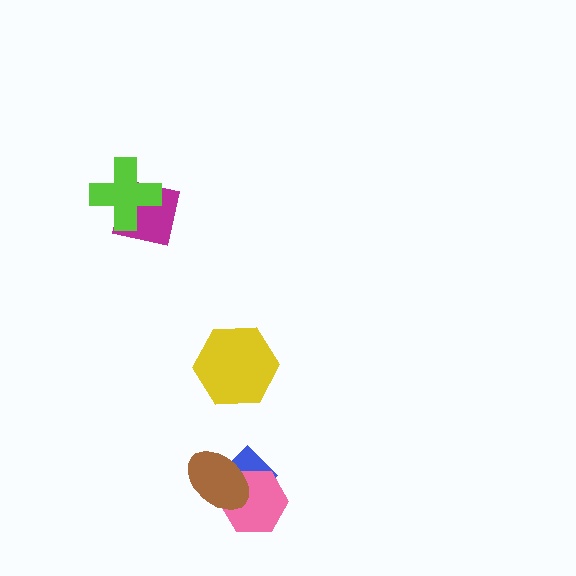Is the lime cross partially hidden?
No, no other shape covers it.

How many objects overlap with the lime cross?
1 object overlaps with the lime cross.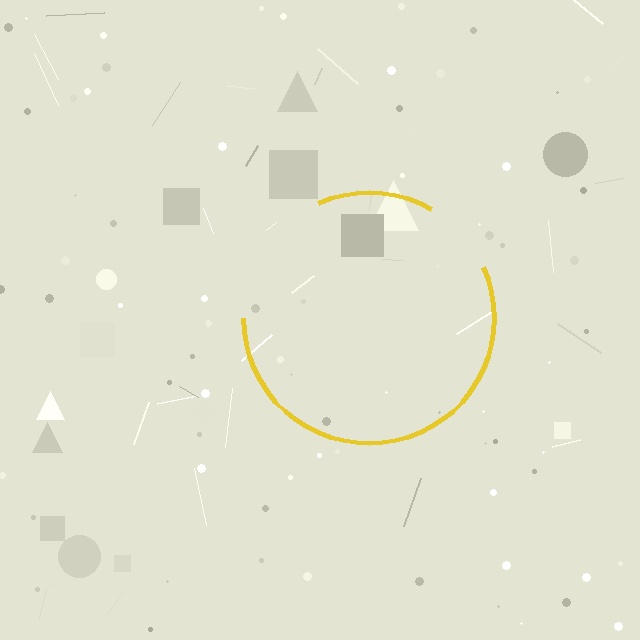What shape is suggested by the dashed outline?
The dashed outline suggests a circle.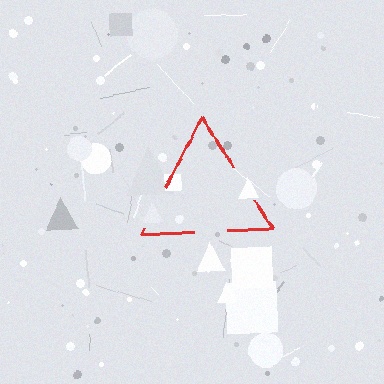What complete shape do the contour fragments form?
The contour fragments form a triangle.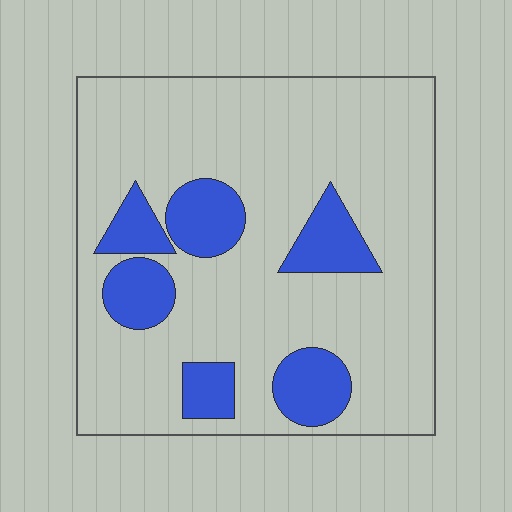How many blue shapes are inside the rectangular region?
6.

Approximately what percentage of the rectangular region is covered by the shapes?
Approximately 20%.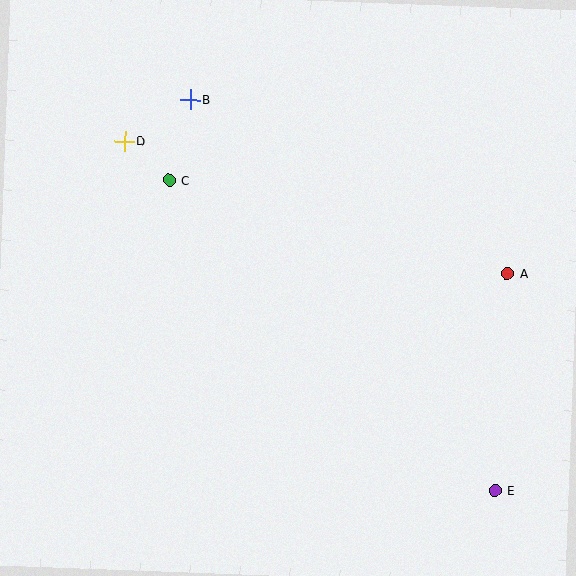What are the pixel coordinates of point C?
Point C is at (169, 180).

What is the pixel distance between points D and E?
The distance between D and E is 509 pixels.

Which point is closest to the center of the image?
Point C at (169, 180) is closest to the center.